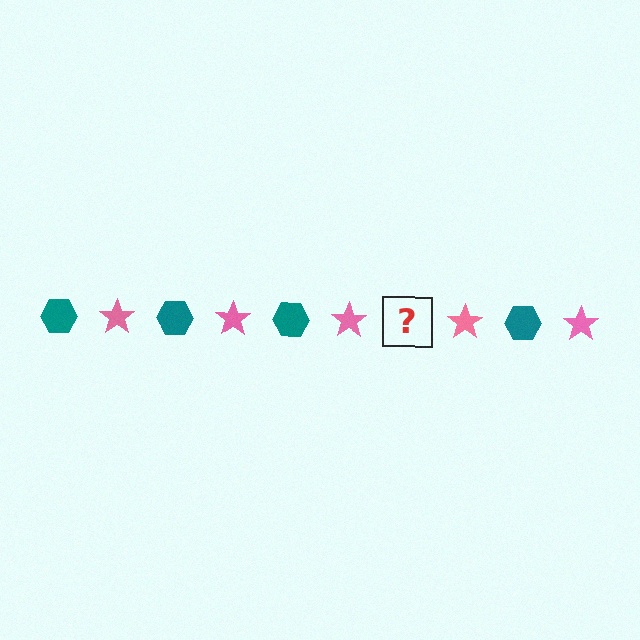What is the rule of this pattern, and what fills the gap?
The rule is that the pattern alternates between teal hexagon and pink star. The gap should be filled with a teal hexagon.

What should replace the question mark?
The question mark should be replaced with a teal hexagon.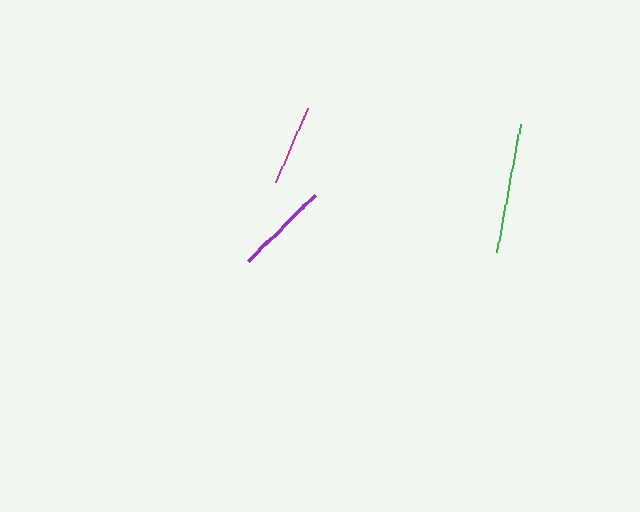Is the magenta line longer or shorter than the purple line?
The purple line is longer than the magenta line.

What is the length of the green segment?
The green segment is approximately 131 pixels long.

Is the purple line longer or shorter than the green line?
The green line is longer than the purple line.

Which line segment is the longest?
The green line is the longest at approximately 131 pixels.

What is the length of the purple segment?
The purple segment is approximately 95 pixels long.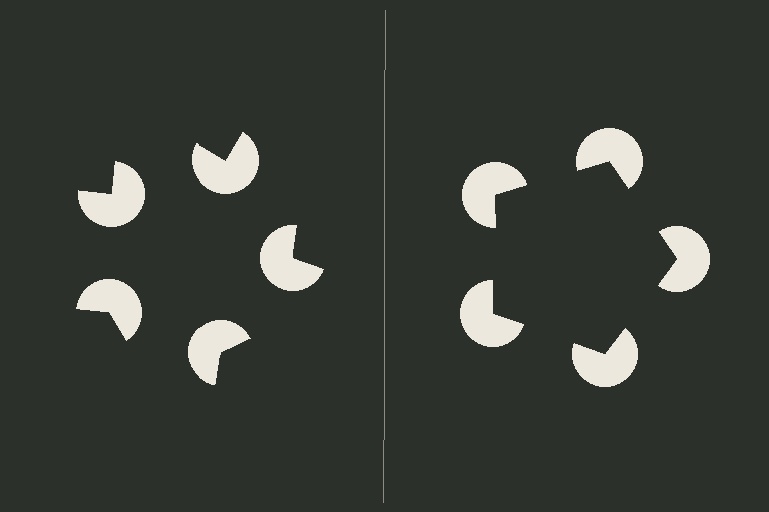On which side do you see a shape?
An illusory pentagon appears on the right side. On the left side the wedge cuts are rotated, so no coherent shape forms.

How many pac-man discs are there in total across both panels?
10 — 5 on each side.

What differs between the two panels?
The pac-man discs are positioned identically on both sides; only the wedge orientations differ. On the right they align to a pentagon; on the left they are misaligned.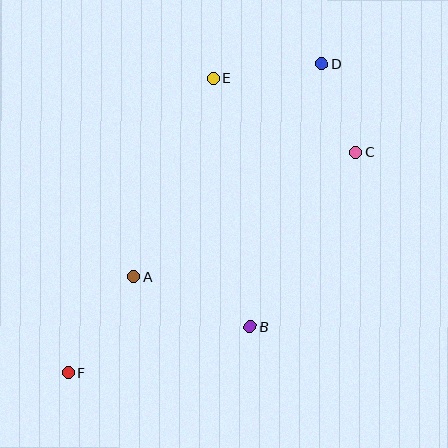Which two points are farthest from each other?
Points D and F are farthest from each other.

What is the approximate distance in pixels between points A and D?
The distance between A and D is approximately 284 pixels.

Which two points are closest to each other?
Points C and D are closest to each other.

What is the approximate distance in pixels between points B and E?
The distance between B and E is approximately 252 pixels.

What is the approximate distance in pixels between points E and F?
The distance between E and F is approximately 328 pixels.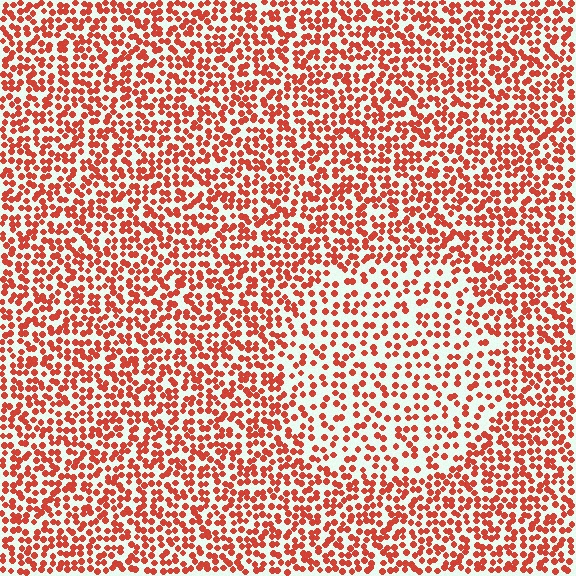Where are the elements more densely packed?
The elements are more densely packed outside the circle boundary.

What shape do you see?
I see a circle.